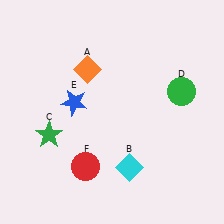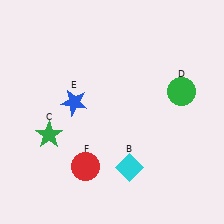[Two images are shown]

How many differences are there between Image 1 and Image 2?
There is 1 difference between the two images.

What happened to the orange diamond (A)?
The orange diamond (A) was removed in Image 2. It was in the top-left area of Image 1.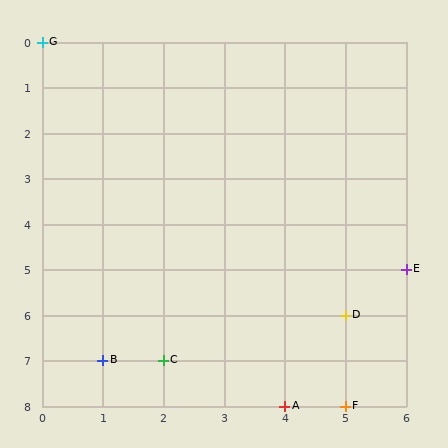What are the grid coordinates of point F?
Point F is at grid coordinates (5, 8).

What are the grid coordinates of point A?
Point A is at grid coordinates (4, 8).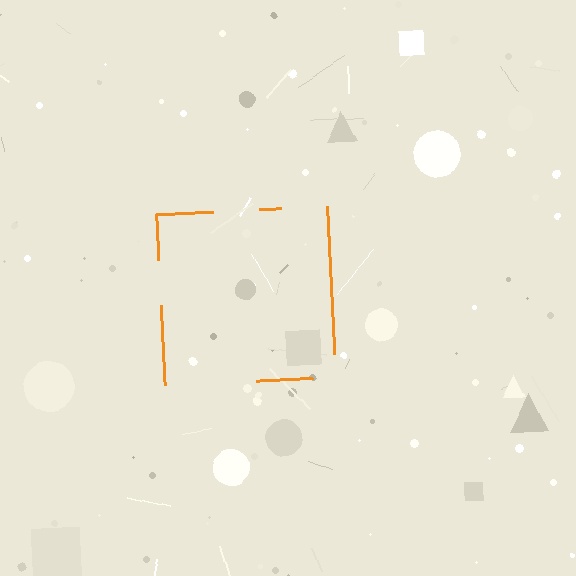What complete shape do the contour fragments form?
The contour fragments form a square.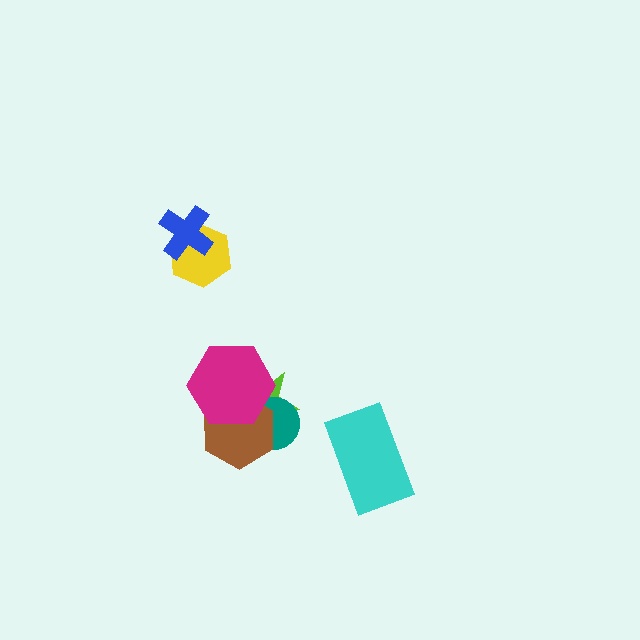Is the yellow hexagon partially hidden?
Yes, it is partially covered by another shape.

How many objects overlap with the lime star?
3 objects overlap with the lime star.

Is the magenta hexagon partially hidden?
No, no other shape covers it.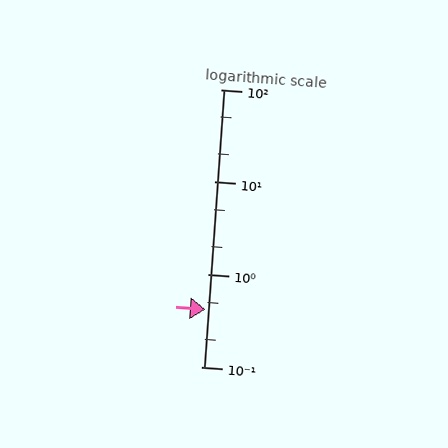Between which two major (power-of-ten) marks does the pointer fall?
The pointer is between 0.1 and 1.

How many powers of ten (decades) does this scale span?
The scale spans 3 decades, from 0.1 to 100.